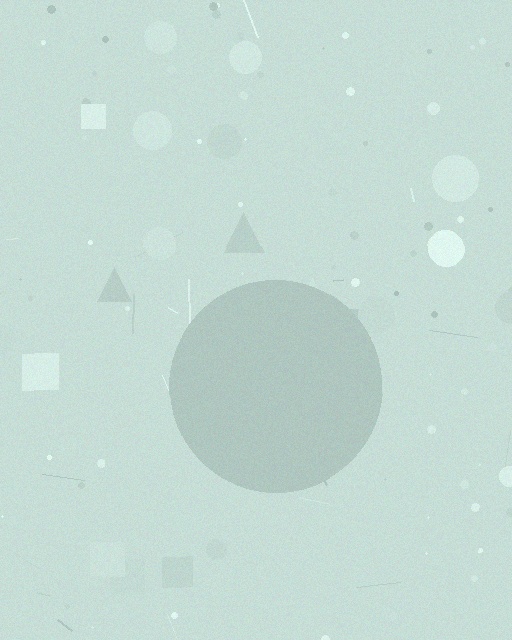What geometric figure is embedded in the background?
A circle is embedded in the background.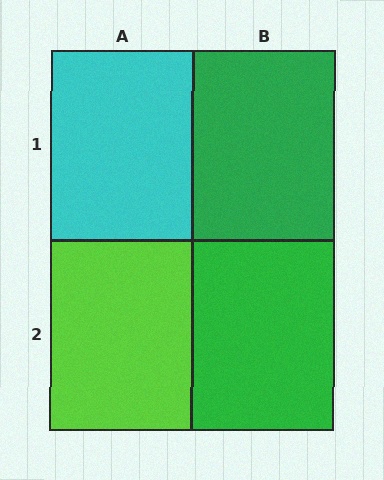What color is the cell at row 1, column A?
Cyan.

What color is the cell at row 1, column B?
Green.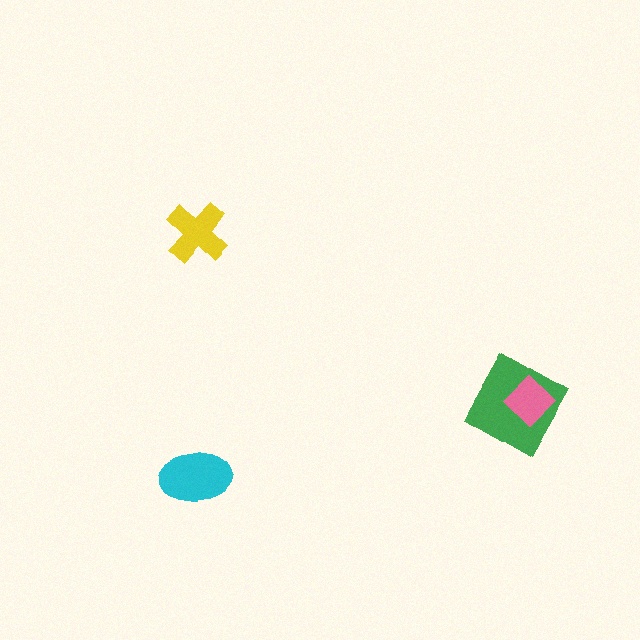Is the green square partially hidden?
Yes, it is partially covered by another shape.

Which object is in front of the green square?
The pink diamond is in front of the green square.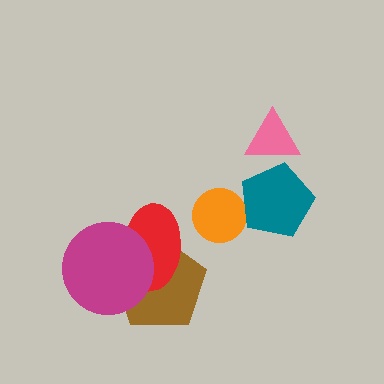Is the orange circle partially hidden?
Yes, it is partially covered by another shape.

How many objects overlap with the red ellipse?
2 objects overlap with the red ellipse.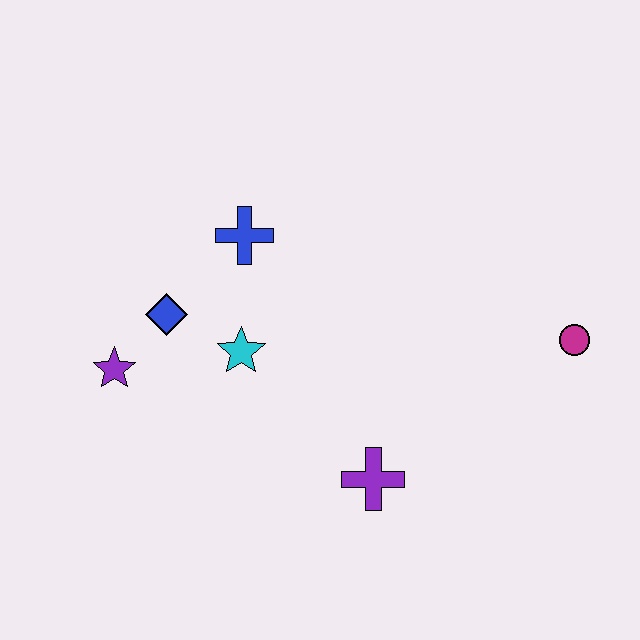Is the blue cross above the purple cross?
Yes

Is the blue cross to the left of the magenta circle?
Yes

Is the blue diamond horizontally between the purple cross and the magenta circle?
No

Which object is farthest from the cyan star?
The magenta circle is farthest from the cyan star.